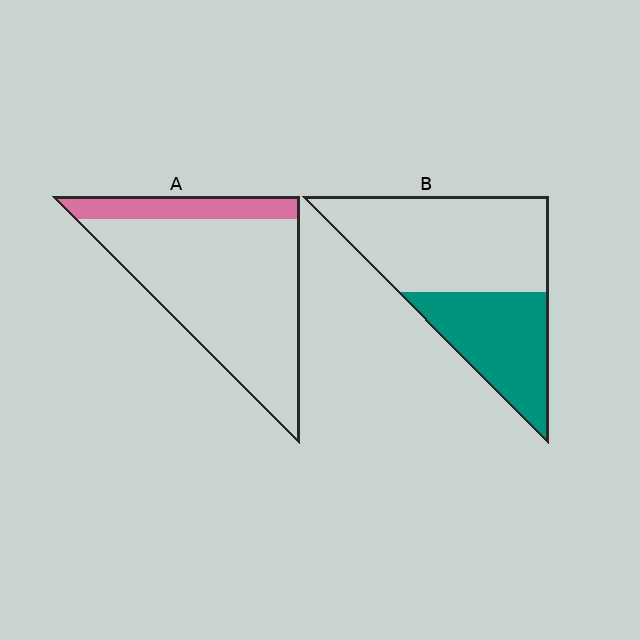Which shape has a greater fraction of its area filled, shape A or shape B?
Shape B.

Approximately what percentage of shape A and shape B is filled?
A is approximately 20% and B is approximately 40%.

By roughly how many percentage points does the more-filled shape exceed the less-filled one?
By roughly 20 percentage points (B over A).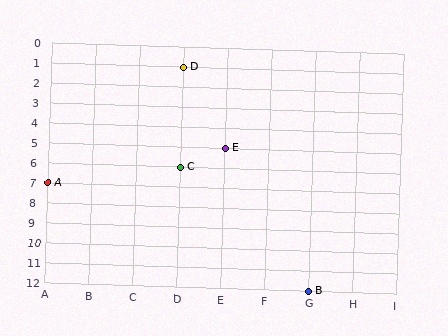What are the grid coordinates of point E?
Point E is at grid coordinates (E, 5).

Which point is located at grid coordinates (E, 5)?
Point E is at (E, 5).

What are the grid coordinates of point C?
Point C is at grid coordinates (D, 6).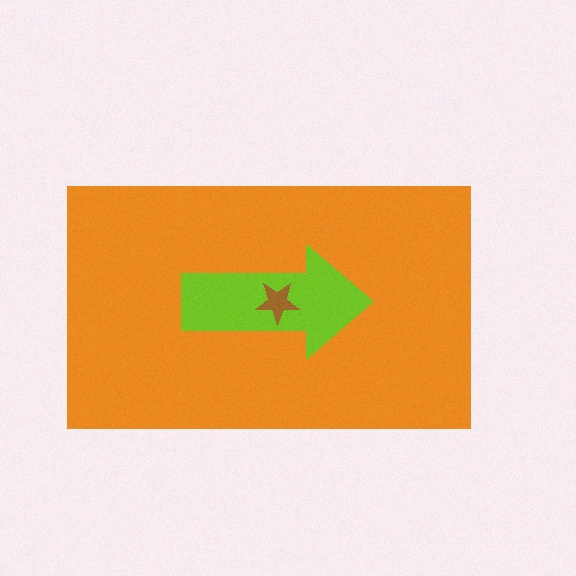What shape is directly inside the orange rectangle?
The lime arrow.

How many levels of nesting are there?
3.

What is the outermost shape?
The orange rectangle.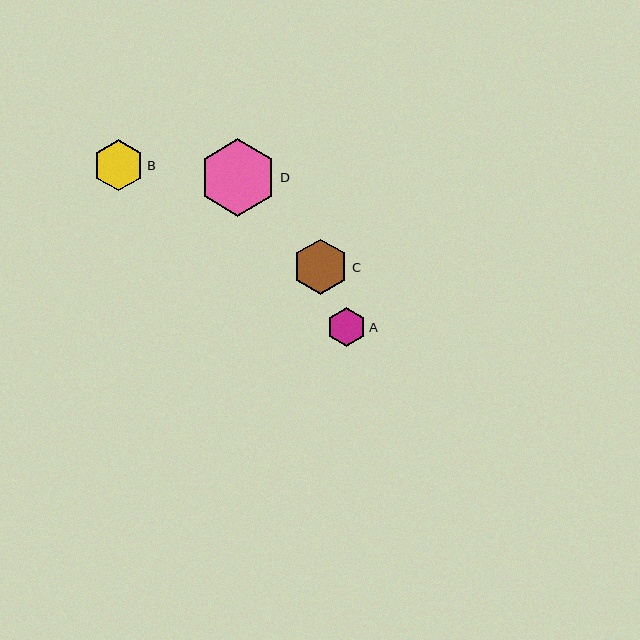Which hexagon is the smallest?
Hexagon A is the smallest with a size of approximately 39 pixels.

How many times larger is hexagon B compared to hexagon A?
Hexagon B is approximately 1.3 times the size of hexagon A.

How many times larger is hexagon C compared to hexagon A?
Hexagon C is approximately 1.4 times the size of hexagon A.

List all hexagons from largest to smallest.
From largest to smallest: D, C, B, A.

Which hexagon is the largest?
Hexagon D is the largest with a size of approximately 78 pixels.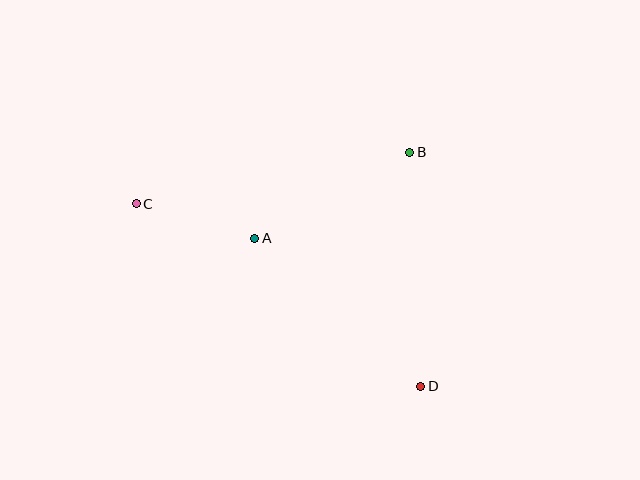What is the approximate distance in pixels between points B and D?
The distance between B and D is approximately 234 pixels.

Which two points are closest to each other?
Points A and C are closest to each other.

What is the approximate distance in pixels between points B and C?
The distance between B and C is approximately 278 pixels.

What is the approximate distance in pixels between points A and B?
The distance between A and B is approximately 177 pixels.